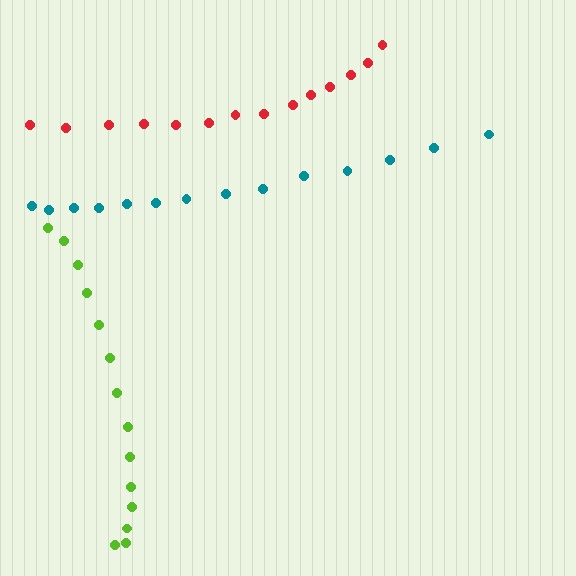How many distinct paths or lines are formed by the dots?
There are 3 distinct paths.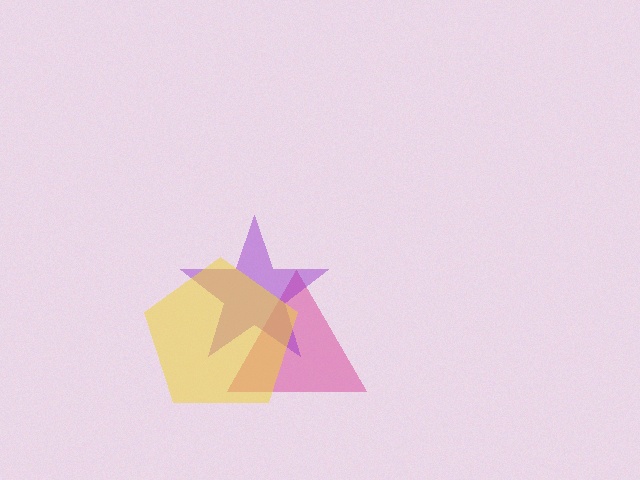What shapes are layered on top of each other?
The layered shapes are: a magenta triangle, a purple star, a yellow pentagon.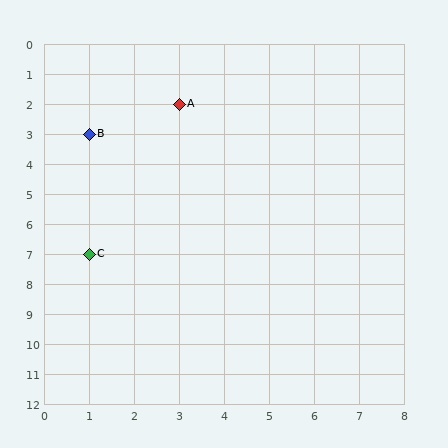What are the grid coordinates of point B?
Point B is at grid coordinates (1, 3).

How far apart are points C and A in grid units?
Points C and A are 2 columns and 5 rows apart (about 5.4 grid units diagonally).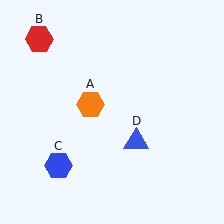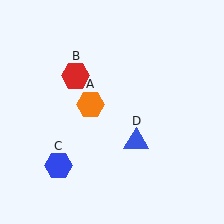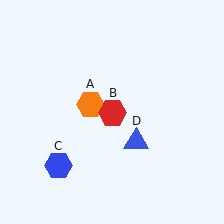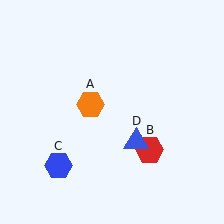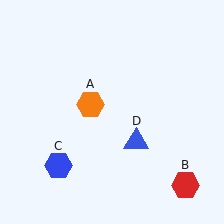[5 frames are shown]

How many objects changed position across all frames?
1 object changed position: red hexagon (object B).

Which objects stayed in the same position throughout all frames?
Orange hexagon (object A) and blue hexagon (object C) and blue triangle (object D) remained stationary.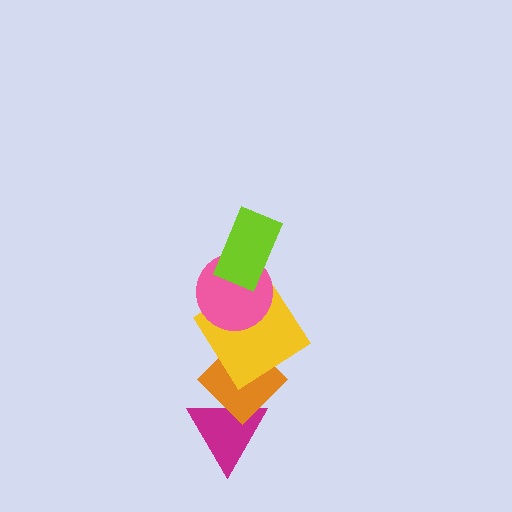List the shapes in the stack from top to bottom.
From top to bottom: the lime rectangle, the pink circle, the yellow diamond, the orange diamond, the magenta triangle.